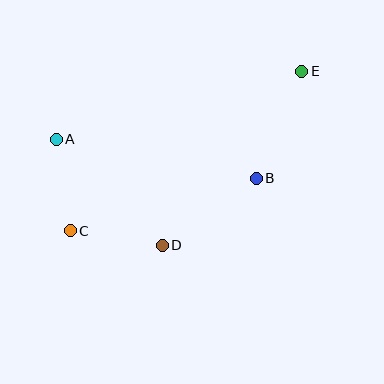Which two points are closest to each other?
Points A and C are closest to each other.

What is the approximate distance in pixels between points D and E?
The distance between D and E is approximately 223 pixels.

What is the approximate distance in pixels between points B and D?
The distance between B and D is approximately 115 pixels.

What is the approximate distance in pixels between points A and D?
The distance between A and D is approximately 150 pixels.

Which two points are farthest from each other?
Points C and E are farthest from each other.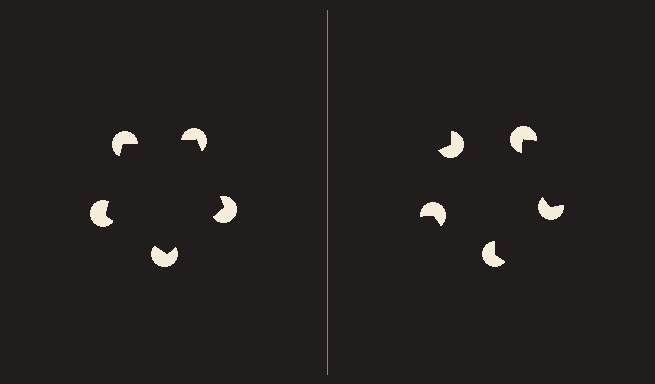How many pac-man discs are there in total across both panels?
10 — 5 on each side.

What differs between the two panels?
The pac-man discs are positioned identically on both sides; only the wedge orientations differ. On the left they align to a pentagon; on the right they are misaligned.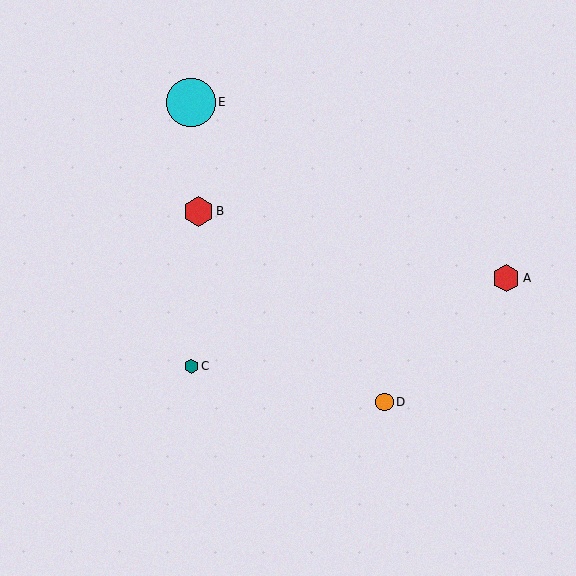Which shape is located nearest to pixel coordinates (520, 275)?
The red hexagon (labeled A) at (506, 278) is nearest to that location.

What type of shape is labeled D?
Shape D is an orange circle.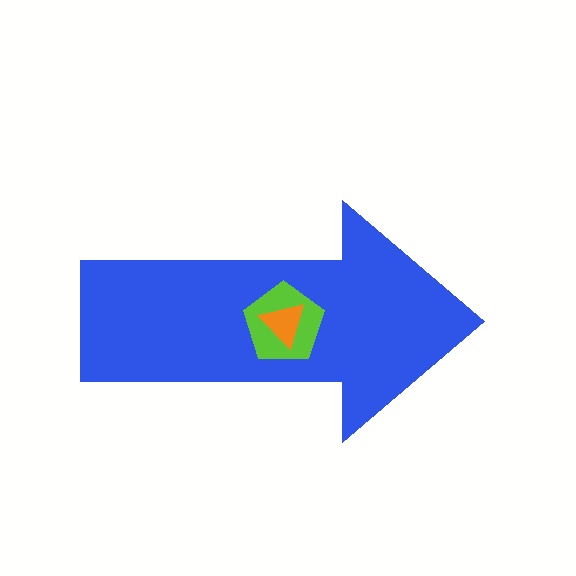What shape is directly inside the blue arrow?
The lime pentagon.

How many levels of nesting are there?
3.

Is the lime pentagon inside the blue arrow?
Yes.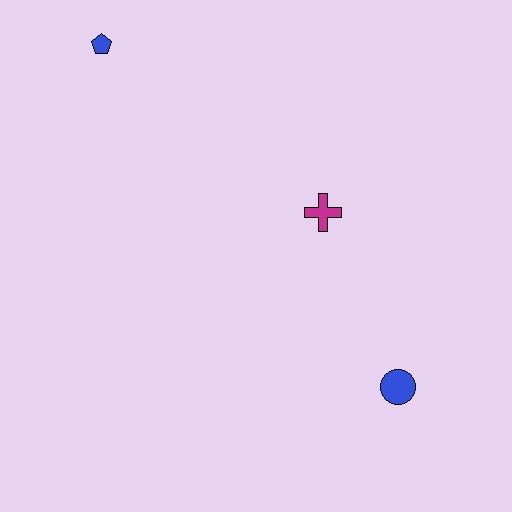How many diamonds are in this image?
There are no diamonds.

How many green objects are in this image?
There are no green objects.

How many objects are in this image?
There are 3 objects.